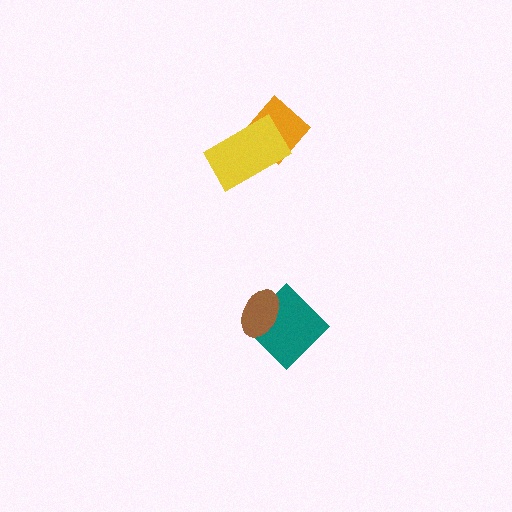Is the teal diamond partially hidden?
Yes, it is partially covered by another shape.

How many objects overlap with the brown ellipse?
1 object overlaps with the brown ellipse.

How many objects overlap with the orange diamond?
1 object overlaps with the orange diamond.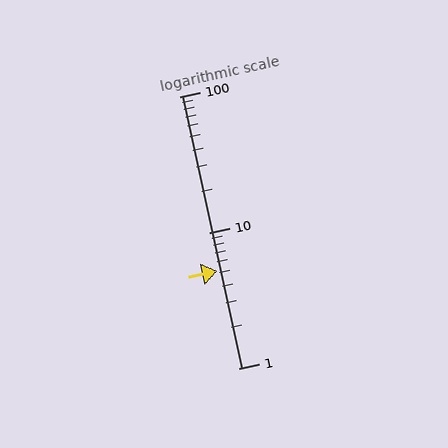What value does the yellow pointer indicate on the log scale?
The pointer indicates approximately 5.2.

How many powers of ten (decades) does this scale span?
The scale spans 2 decades, from 1 to 100.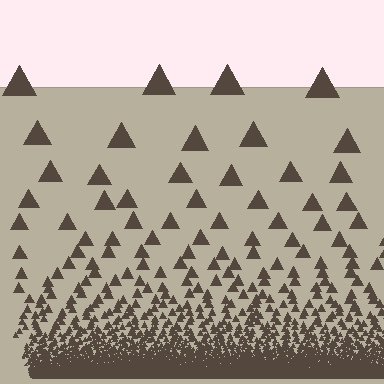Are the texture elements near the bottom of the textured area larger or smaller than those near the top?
Smaller. The gradient is inverted — elements near the bottom are smaller and denser.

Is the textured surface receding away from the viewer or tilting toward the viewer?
The surface appears to tilt toward the viewer. Texture elements get larger and sparser toward the top.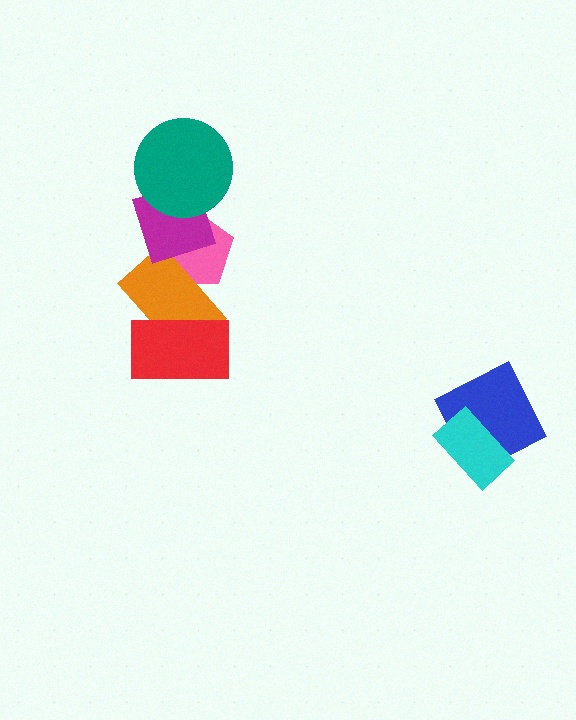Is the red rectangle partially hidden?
No, no other shape covers it.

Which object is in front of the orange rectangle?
The red rectangle is in front of the orange rectangle.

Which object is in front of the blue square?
The cyan rectangle is in front of the blue square.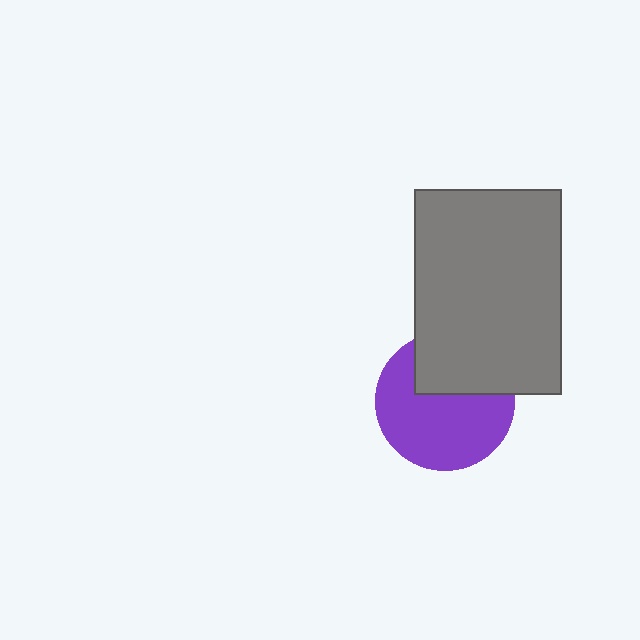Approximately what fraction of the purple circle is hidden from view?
Roughly 35% of the purple circle is hidden behind the gray rectangle.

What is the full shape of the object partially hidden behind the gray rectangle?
The partially hidden object is a purple circle.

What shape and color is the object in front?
The object in front is a gray rectangle.